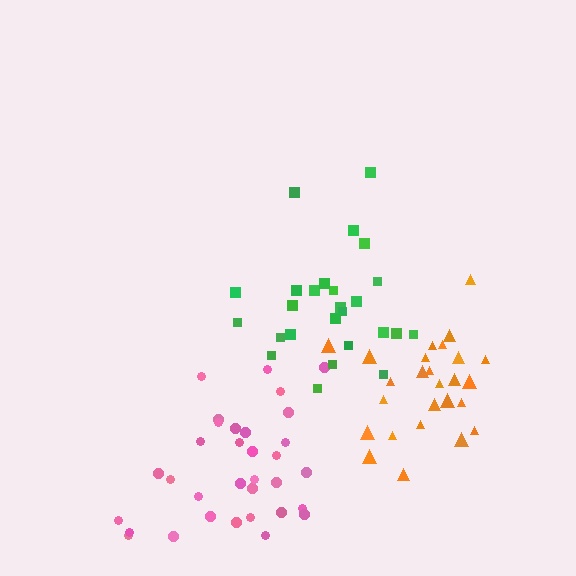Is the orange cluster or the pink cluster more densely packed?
Pink.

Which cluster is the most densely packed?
Pink.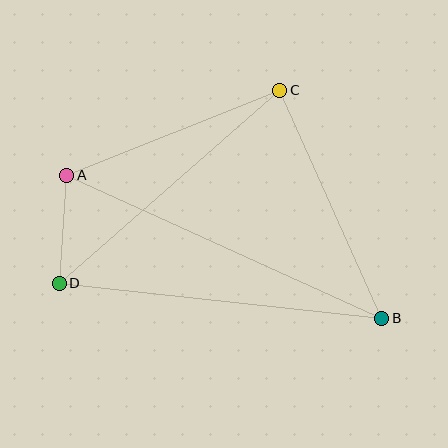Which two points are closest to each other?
Points A and D are closest to each other.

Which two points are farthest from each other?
Points A and B are farthest from each other.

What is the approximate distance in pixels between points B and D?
The distance between B and D is approximately 325 pixels.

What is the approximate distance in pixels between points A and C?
The distance between A and C is approximately 229 pixels.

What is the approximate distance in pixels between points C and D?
The distance between C and D is approximately 293 pixels.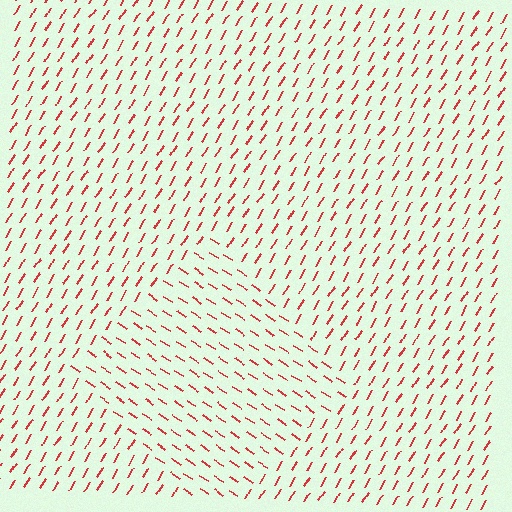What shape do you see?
I see a diamond.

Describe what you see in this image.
The image is filled with small red line segments. A diamond region in the image has lines oriented differently from the surrounding lines, creating a visible texture boundary.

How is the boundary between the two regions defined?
The boundary is defined purely by a change in line orientation (approximately 89 degrees difference). All lines are the same color and thickness.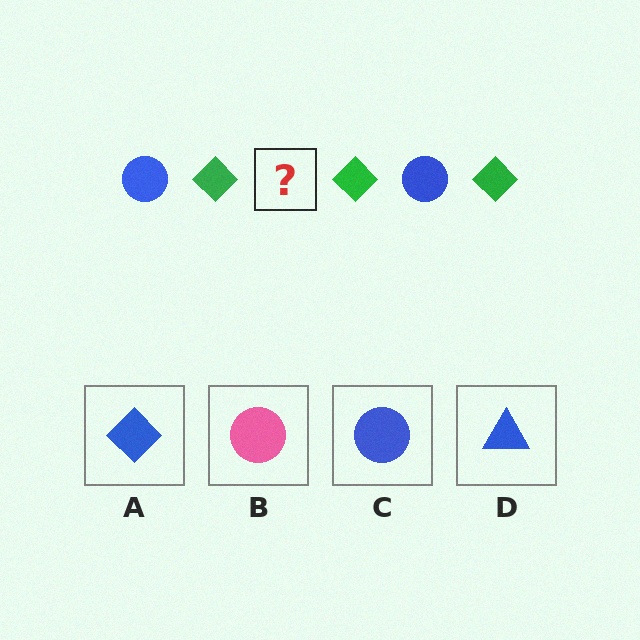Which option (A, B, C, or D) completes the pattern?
C.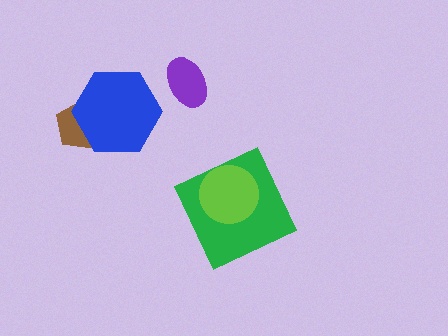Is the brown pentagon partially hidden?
Yes, it is partially covered by another shape.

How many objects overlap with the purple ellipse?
0 objects overlap with the purple ellipse.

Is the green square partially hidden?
Yes, it is partially covered by another shape.